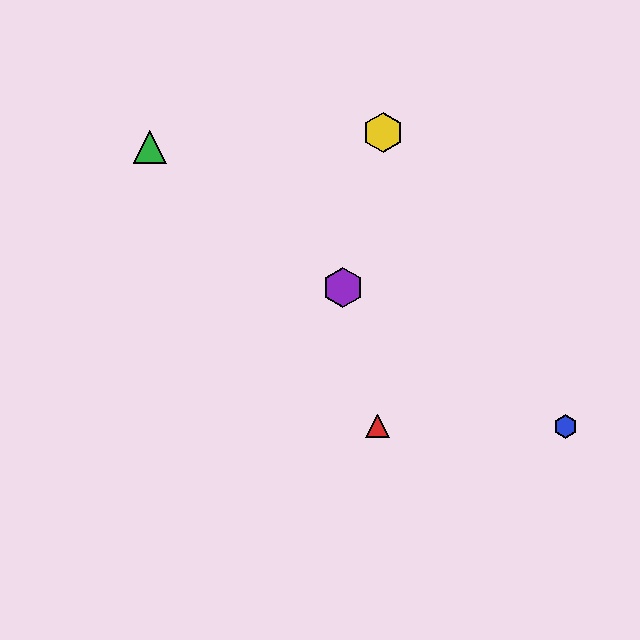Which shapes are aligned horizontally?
The red triangle, the blue hexagon are aligned horizontally.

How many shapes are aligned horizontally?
2 shapes (the red triangle, the blue hexagon) are aligned horizontally.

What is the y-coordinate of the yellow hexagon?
The yellow hexagon is at y≈133.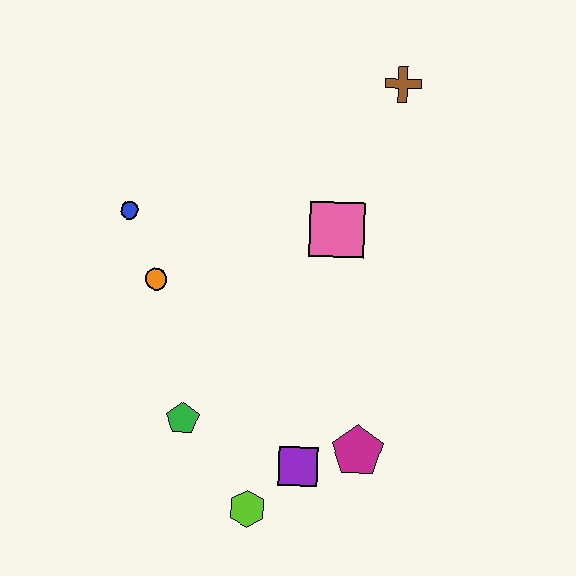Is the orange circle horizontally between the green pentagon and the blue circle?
Yes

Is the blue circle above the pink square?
Yes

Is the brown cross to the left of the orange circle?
No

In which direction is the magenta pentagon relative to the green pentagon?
The magenta pentagon is to the right of the green pentagon.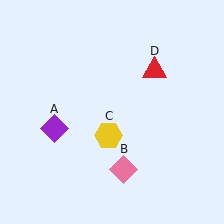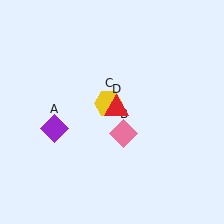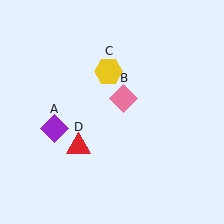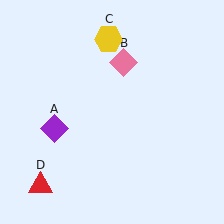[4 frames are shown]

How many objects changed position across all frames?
3 objects changed position: pink diamond (object B), yellow hexagon (object C), red triangle (object D).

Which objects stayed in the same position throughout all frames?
Purple diamond (object A) remained stationary.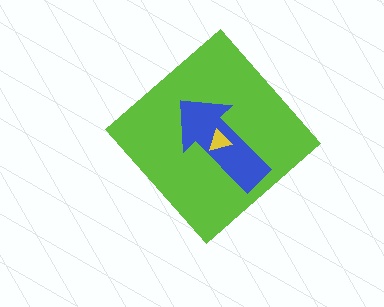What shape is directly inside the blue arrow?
The yellow triangle.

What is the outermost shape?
The lime diamond.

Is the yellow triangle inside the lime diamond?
Yes.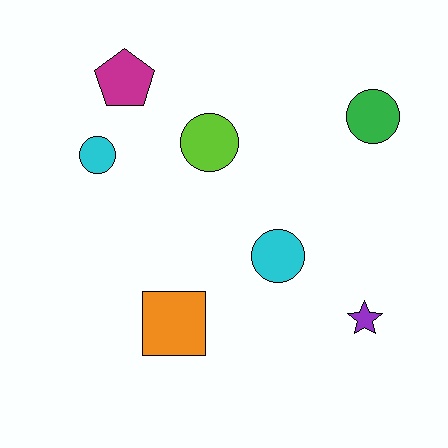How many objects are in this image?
There are 7 objects.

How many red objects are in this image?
There are no red objects.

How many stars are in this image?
There is 1 star.